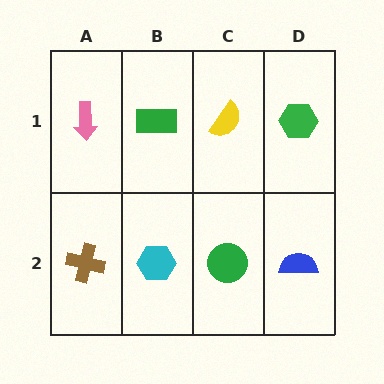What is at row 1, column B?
A green rectangle.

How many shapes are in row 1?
4 shapes.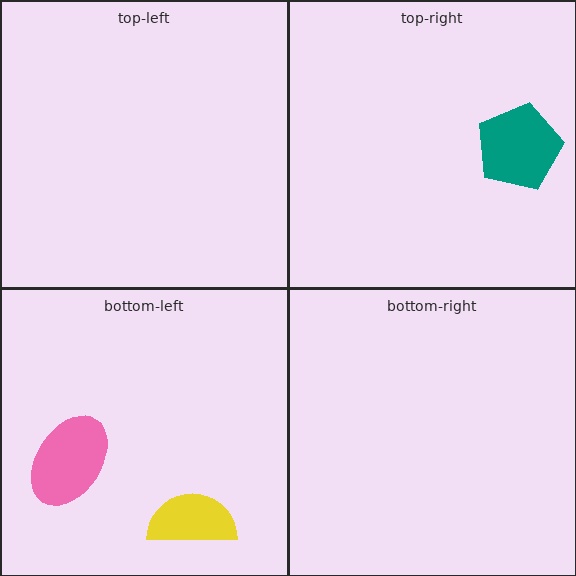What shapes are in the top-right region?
The teal pentagon.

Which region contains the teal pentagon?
The top-right region.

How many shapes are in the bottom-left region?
2.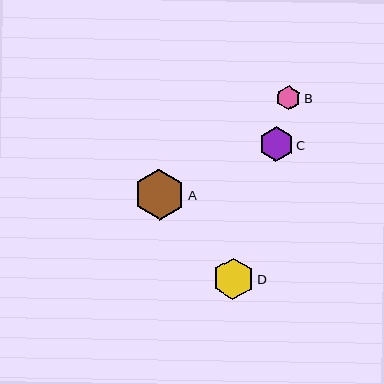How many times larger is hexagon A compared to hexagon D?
Hexagon A is approximately 1.2 times the size of hexagon D.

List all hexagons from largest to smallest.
From largest to smallest: A, D, C, B.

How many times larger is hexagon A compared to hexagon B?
Hexagon A is approximately 2.1 times the size of hexagon B.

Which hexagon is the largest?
Hexagon A is the largest with a size of approximately 51 pixels.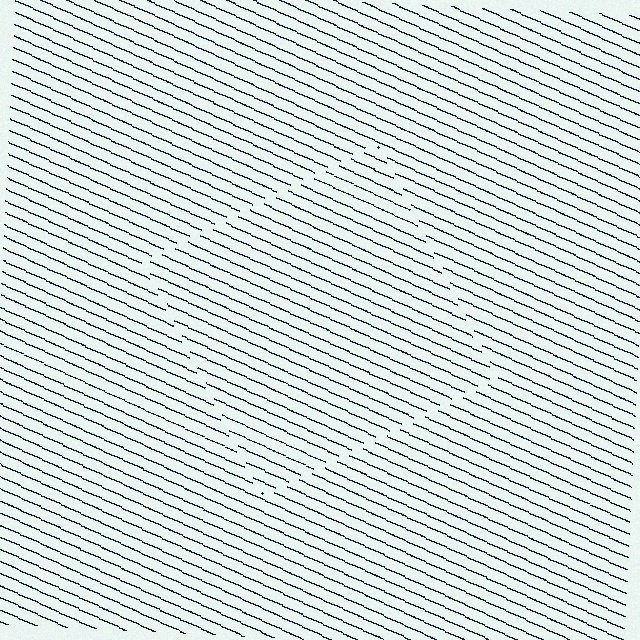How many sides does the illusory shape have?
4 sides — the line-ends trace a square.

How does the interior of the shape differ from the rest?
The interior of the shape contains the same grating, shifted by half a period — the contour is defined by the phase discontinuity where line-ends from the inner and outer gratings abut.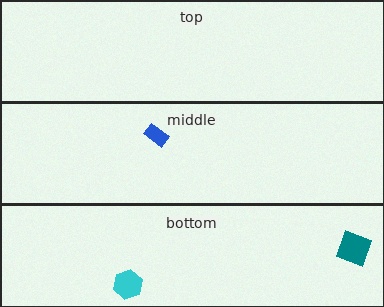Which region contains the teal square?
The bottom region.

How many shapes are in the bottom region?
2.